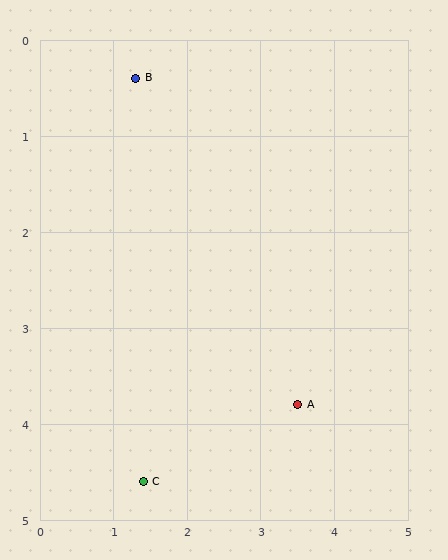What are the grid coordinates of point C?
Point C is at approximately (1.4, 4.6).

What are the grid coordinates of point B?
Point B is at approximately (1.3, 0.4).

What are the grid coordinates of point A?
Point A is at approximately (3.5, 3.8).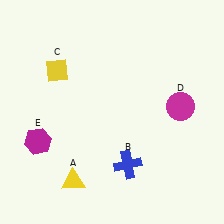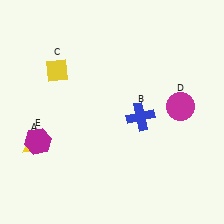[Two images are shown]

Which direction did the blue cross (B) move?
The blue cross (B) moved up.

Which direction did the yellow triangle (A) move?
The yellow triangle (A) moved left.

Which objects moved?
The objects that moved are: the yellow triangle (A), the blue cross (B).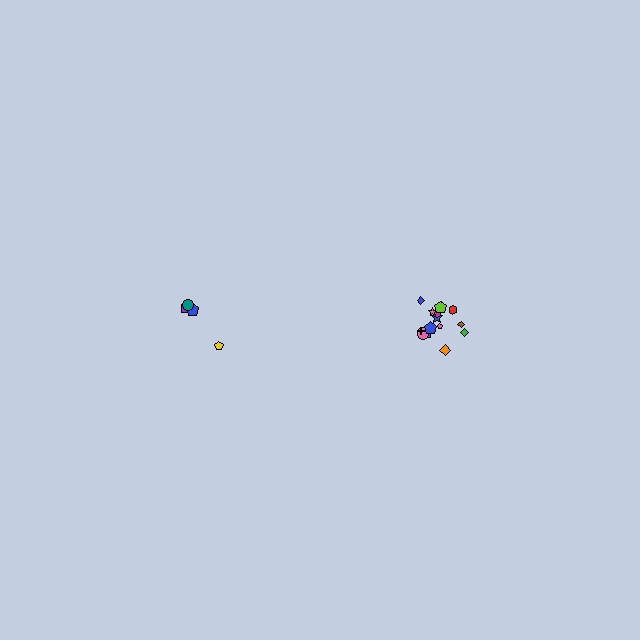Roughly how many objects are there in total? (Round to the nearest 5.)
Roughly 20 objects in total.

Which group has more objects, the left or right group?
The right group.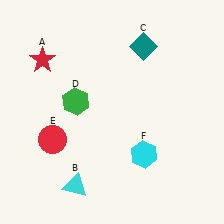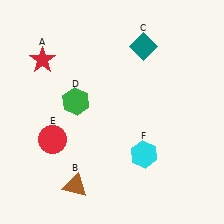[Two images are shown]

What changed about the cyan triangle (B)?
In Image 1, B is cyan. In Image 2, it changed to brown.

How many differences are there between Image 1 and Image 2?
There is 1 difference between the two images.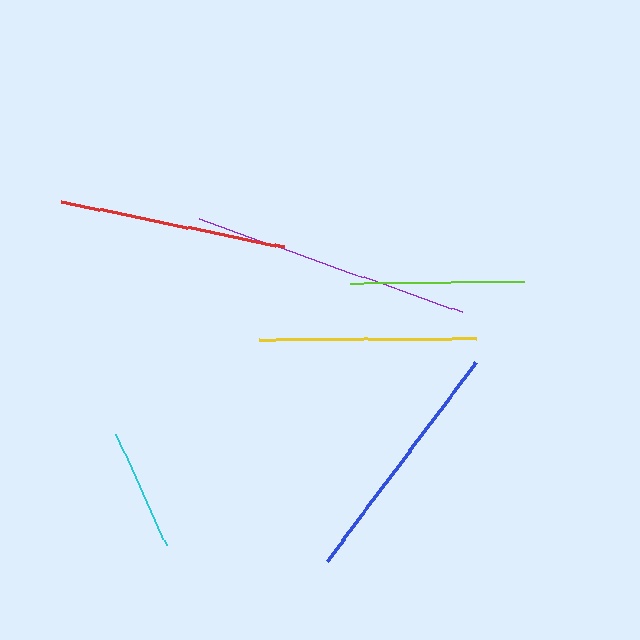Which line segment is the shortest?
The cyan line is the shortest at approximately 122 pixels.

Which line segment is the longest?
The purple line is the longest at approximately 278 pixels.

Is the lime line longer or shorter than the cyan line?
The lime line is longer than the cyan line.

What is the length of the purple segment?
The purple segment is approximately 278 pixels long.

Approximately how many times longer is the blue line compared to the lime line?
The blue line is approximately 1.4 times the length of the lime line.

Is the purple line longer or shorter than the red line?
The purple line is longer than the red line.